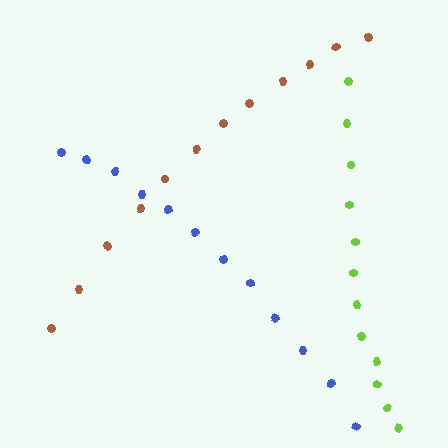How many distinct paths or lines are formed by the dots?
There are 3 distinct paths.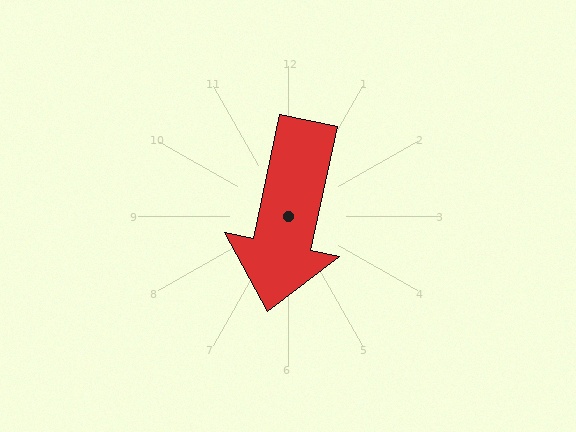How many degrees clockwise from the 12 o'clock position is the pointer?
Approximately 192 degrees.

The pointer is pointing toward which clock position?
Roughly 6 o'clock.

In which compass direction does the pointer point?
South.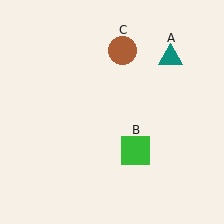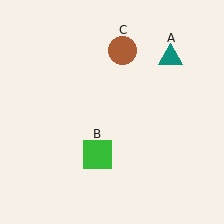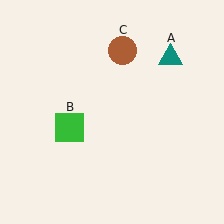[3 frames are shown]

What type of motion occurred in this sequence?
The green square (object B) rotated clockwise around the center of the scene.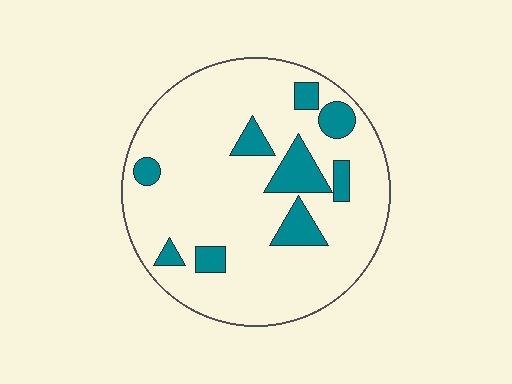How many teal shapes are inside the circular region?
9.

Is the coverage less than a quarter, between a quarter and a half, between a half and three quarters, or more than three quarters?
Less than a quarter.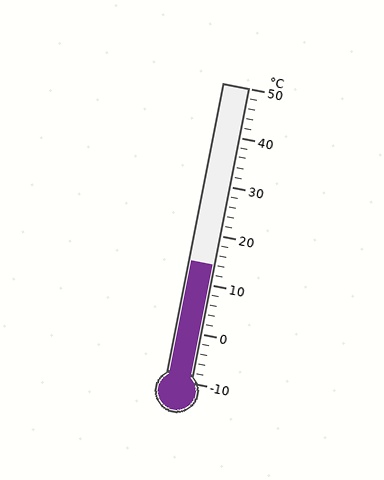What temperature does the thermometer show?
The thermometer shows approximately 14°C.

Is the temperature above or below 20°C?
The temperature is below 20°C.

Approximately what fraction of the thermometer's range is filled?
The thermometer is filled to approximately 40% of its range.